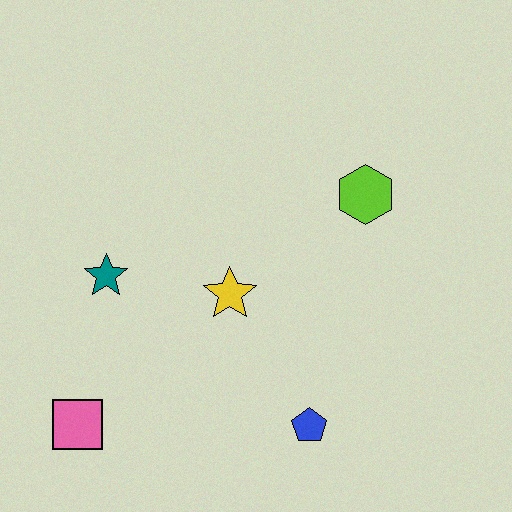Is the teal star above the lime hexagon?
No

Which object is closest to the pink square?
The teal star is closest to the pink square.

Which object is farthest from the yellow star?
The pink square is farthest from the yellow star.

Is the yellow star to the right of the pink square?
Yes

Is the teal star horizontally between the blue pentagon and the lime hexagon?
No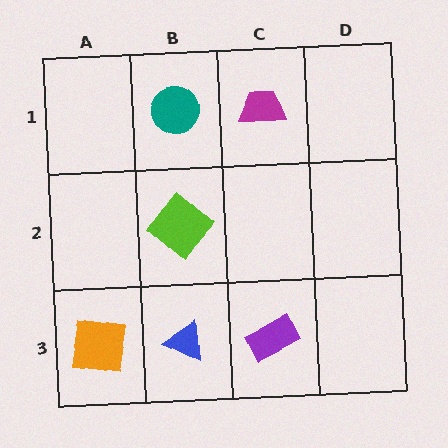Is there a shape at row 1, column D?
No, that cell is empty.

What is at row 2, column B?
A lime diamond.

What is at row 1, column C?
A magenta trapezoid.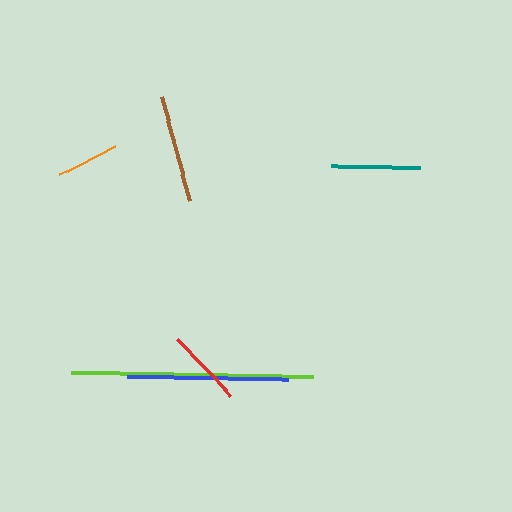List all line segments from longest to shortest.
From longest to shortest: lime, blue, brown, teal, red, orange.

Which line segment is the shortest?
The orange line is the shortest at approximately 62 pixels.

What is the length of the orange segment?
The orange segment is approximately 62 pixels long.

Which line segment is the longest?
The lime line is the longest at approximately 242 pixels.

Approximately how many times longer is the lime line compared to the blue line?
The lime line is approximately 1.5 times the length of the blue line.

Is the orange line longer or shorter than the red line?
The red line is longer than the orange line.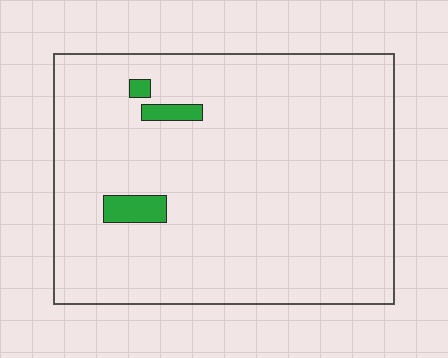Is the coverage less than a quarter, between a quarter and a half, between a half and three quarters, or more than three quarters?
Less than a quarter.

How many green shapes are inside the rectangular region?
3.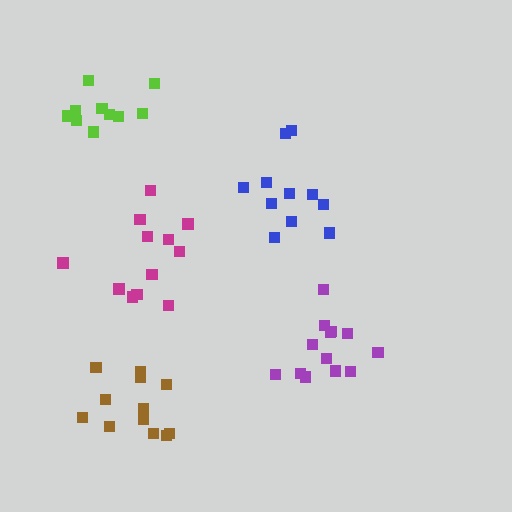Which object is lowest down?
The brown cluster is bottommost.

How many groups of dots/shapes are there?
There are 5 groups.